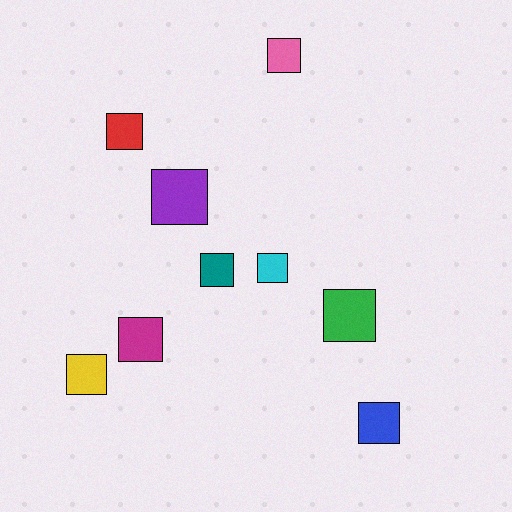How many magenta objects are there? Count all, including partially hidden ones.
There is 1 magenta object.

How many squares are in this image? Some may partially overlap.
There are 9 squares.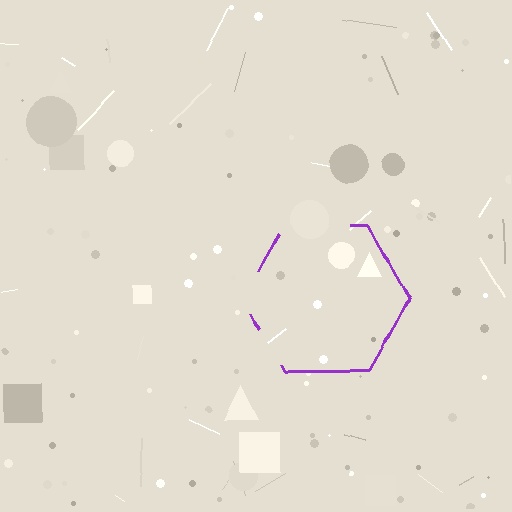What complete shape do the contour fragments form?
The contour fragments form a hexagon.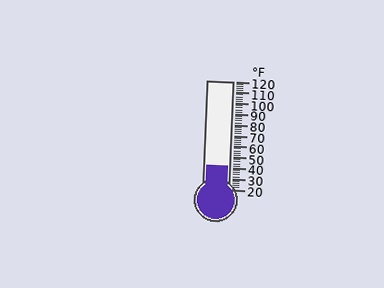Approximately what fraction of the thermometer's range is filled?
The thermometer is filled to approximately 20% of its range.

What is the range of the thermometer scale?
The thermometer scale ranges from 20°F to 120°F.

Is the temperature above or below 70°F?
The temperature is below 70°F.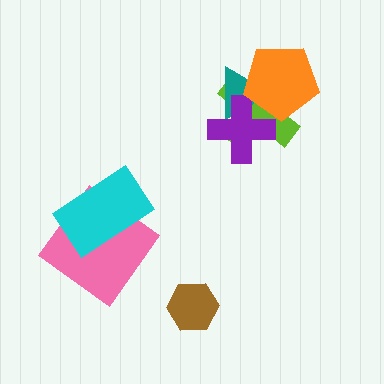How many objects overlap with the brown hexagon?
0 objects overlap with the brown hexagon.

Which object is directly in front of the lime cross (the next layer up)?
The teal triangle is directly in front of the lime cross.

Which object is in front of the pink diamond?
The cyan rectangle is in front of the pink diamond.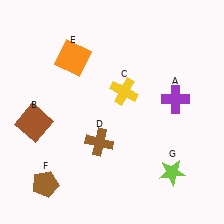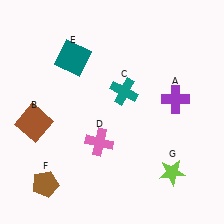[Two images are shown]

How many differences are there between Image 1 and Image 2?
There are 3 differences between the two images.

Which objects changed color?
C changed from yellow to teal. D changed from brown to pink. E changed from orange to teal.